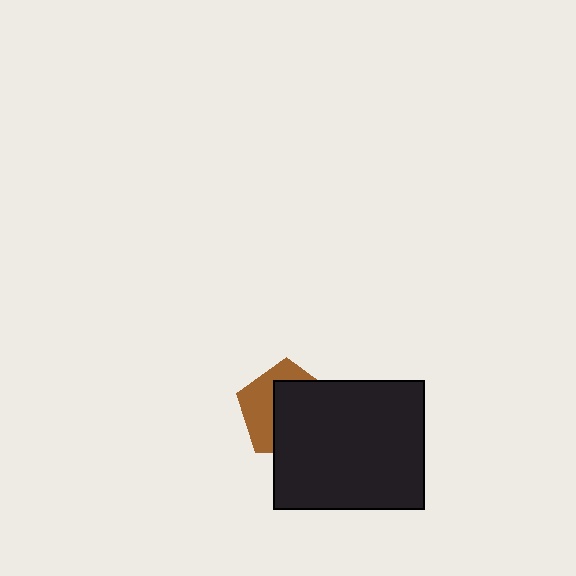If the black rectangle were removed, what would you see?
You would see the complete brown pentagon.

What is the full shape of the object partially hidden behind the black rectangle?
The partially hidden object is a brown pentagon.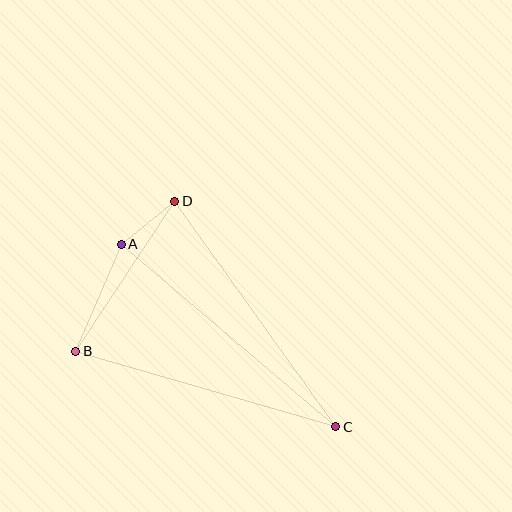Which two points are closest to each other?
Points A and D are closest to each other.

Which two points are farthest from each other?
Points A and C are farthest from each other.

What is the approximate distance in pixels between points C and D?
The distance between C and D is approximately 277 pixels.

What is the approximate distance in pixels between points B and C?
The distance between B and C is approximately 271 pixels.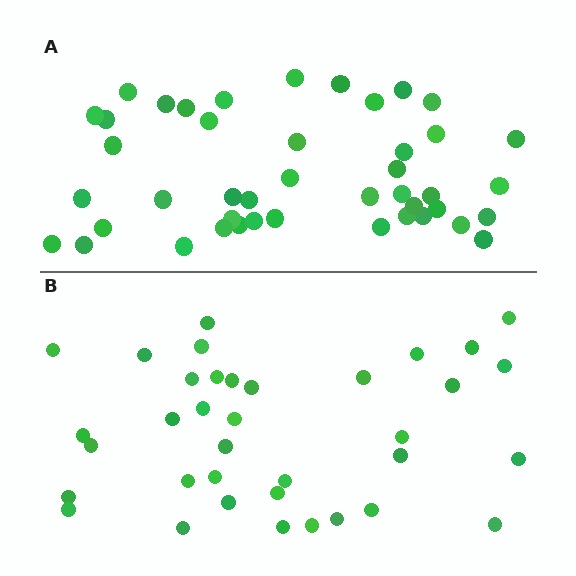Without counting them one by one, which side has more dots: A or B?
Region A (the top region) has more dots.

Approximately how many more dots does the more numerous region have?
Region A has roughly 8 or so more dots than region B.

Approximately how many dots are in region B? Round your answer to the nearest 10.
About 40 dots. (The exact count is 36, which rounds to 40.)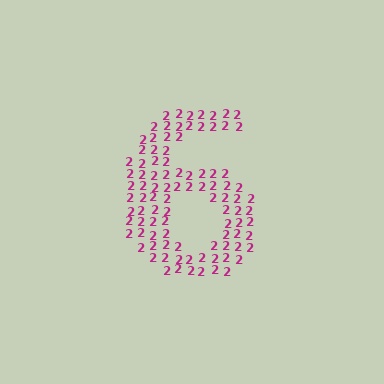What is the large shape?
The large shape is the digit 6.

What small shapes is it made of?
It is made of small digit 2's.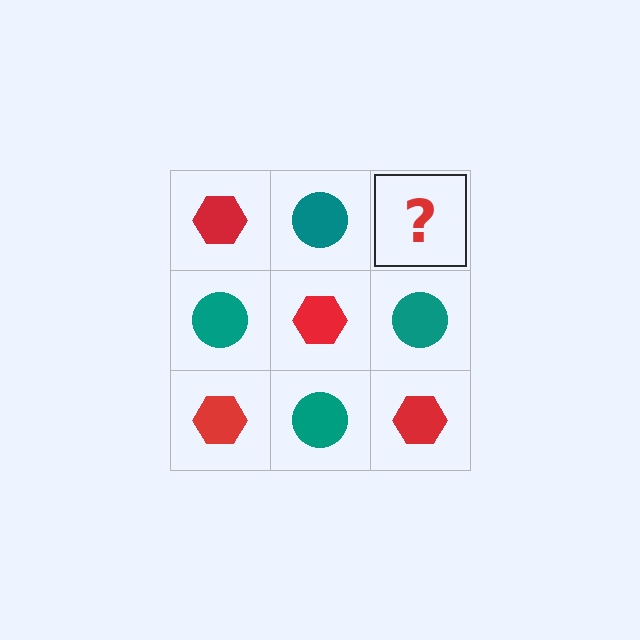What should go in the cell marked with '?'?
The missing cell should contain a red hexagon.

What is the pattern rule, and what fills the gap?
The rule is that it alternates red hexagon and teal circle in a checkerboard pattern. The gap should be filled with a red hexagon.